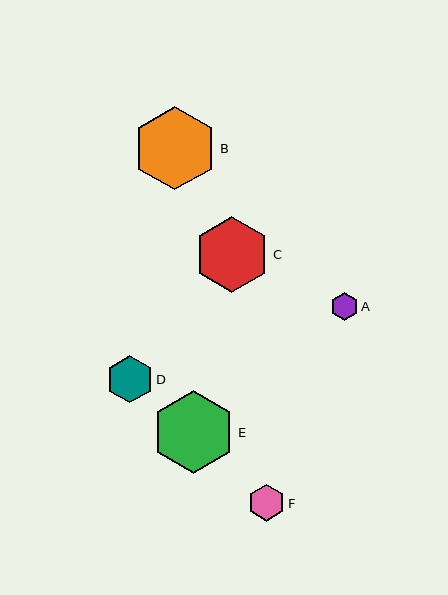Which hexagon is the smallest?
Hexagon A is the smallest with a size of approximately 28 pixels.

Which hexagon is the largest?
Hexagon B is the largest with a size of approximately 83 pixels.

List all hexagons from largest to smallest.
From largest to smallest: B, E, C, D, F, A.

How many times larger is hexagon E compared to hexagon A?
Hexagon E is approximately 3.0 times the size of hexagon A.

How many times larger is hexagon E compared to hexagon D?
Hexagon E is approximately 1.7 times the size of hexagon D.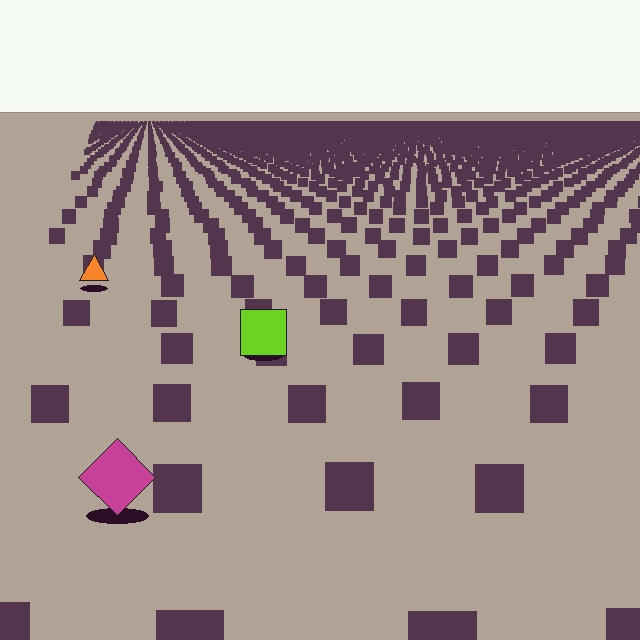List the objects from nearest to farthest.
From nearest to farthest: the magenta diamond, the lime square, the orange triangle.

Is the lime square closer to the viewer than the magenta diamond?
No. The magenta diamond is closer — you can tell from the texture gradient: the ground texture is coarser near it.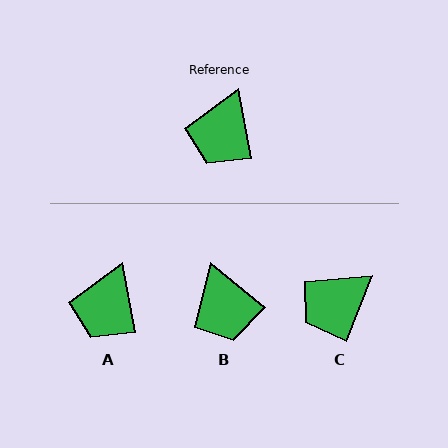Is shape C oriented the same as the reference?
No, it is off by about 32 degrees.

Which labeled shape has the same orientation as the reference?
A.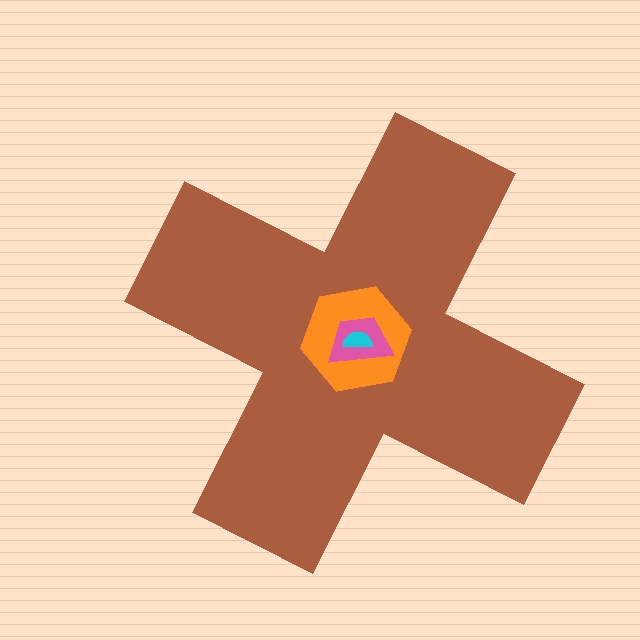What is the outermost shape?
The brown cross.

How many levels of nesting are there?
4.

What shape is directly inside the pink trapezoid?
The cyan semicircle.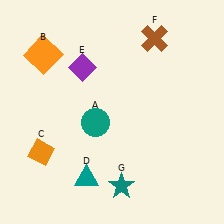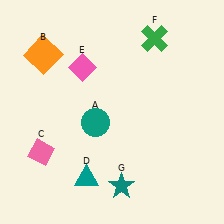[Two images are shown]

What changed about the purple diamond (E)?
In Image 1, E is purple. In Image 2, it changed to pink.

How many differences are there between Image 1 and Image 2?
There are 3 differences between the two images.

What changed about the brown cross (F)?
In Image 1, F is brown. In Image 2, it changed to green.